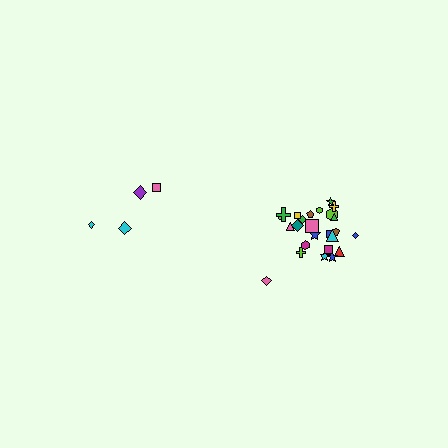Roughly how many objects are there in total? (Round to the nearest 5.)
Roughly 30 objects in total.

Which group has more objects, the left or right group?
The right group.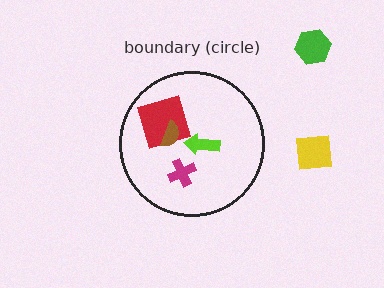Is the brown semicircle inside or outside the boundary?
Inside.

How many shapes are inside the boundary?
4 inside, 2 outside.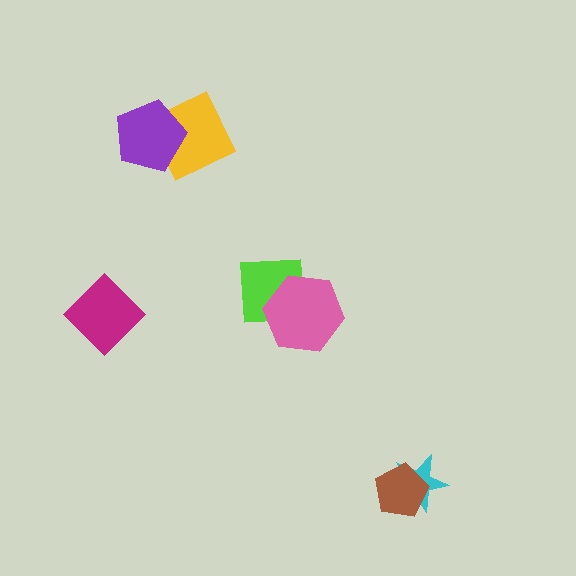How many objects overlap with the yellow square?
1 object overlaps with the yellow square.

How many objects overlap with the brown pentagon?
1 object overlaps with the brown pentagon.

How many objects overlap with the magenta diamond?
0 objects overlap with the magenta diamond.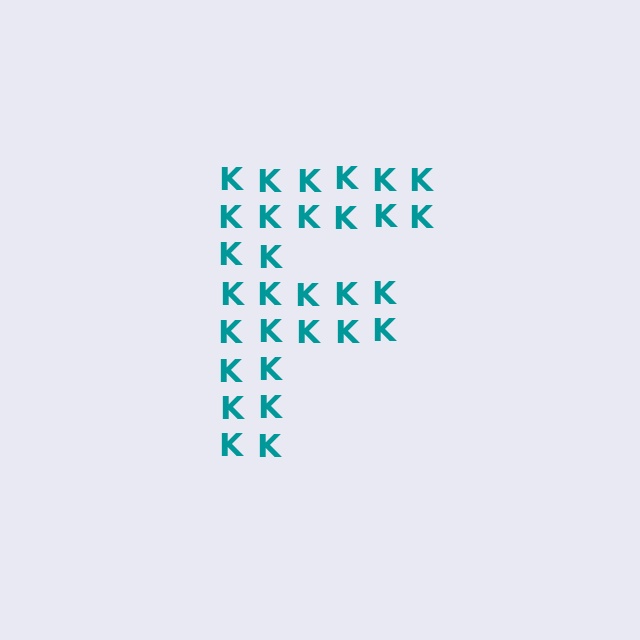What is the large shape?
The large shape is the letter F.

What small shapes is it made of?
It is made of small letter K's.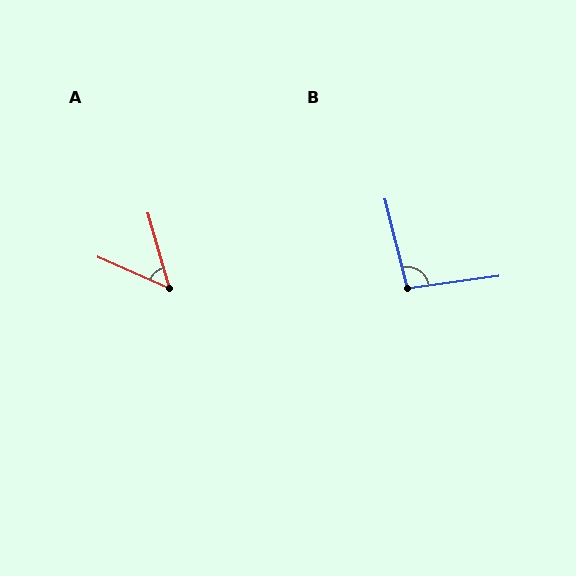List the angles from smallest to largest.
A (50°), B (96°).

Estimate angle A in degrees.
Approximately 50 degrees.